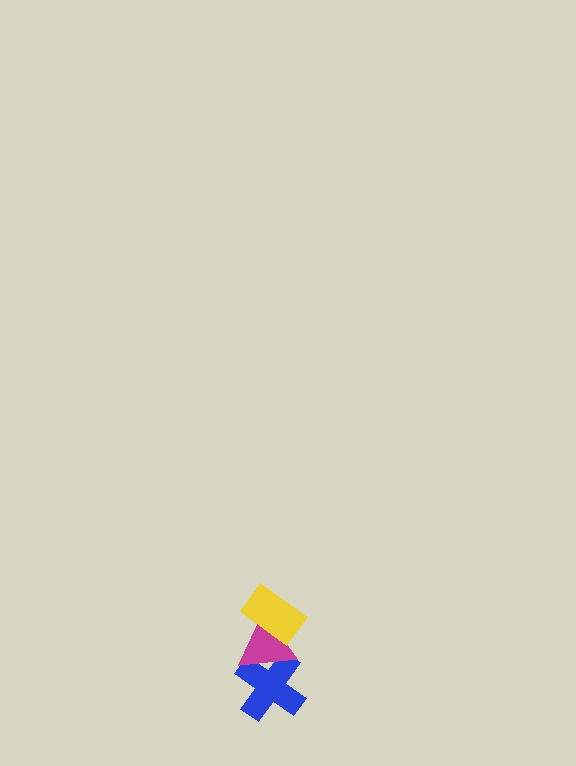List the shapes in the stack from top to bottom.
From top to bottom: the yellow rectangle, the magenta triangle, the blue cross.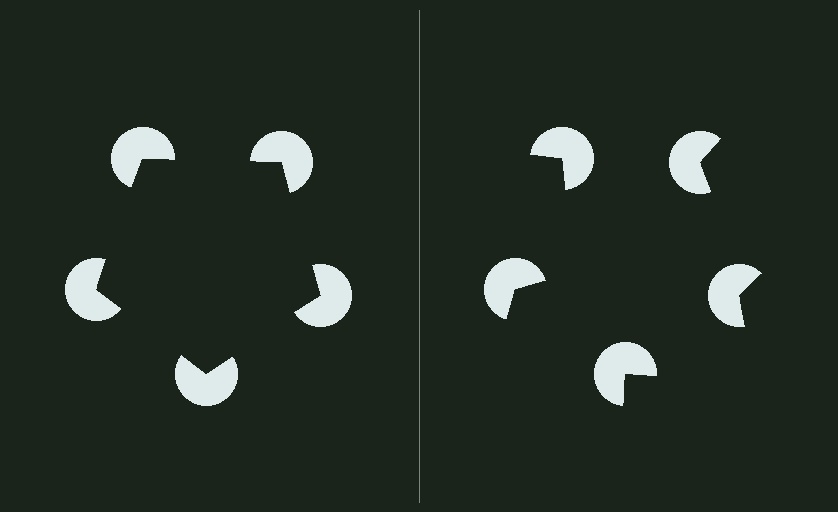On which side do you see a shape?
An illusory pentagon appears on the left side. On the right side the wedge cuts are rotated, so no coherent shape forms.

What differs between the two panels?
The pac-man discs are positioned identically on both sides; only the wedge orientations differ. On the left they align to a pentagon; on the right they are misaligned.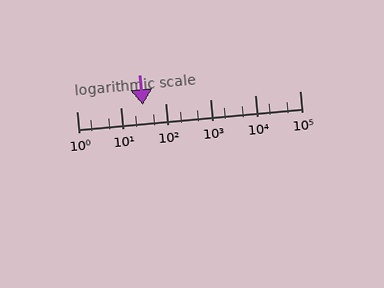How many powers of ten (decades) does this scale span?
The scale spans 5 decades, from 1 to 100000.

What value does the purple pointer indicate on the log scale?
The pointer indicates approximately 30.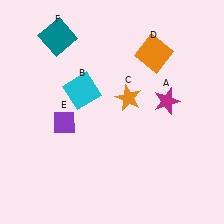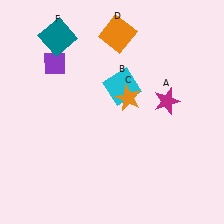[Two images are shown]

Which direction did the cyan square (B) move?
The cyan square (B) moved right.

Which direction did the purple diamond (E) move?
The purple diamond (E) moved up.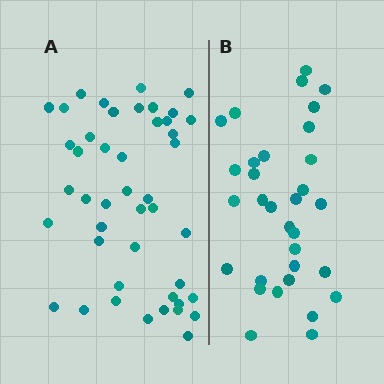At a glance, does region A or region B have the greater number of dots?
Region A (the left region) has more dots.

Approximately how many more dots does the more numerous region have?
Region A has approximately 15 more dots than region B.